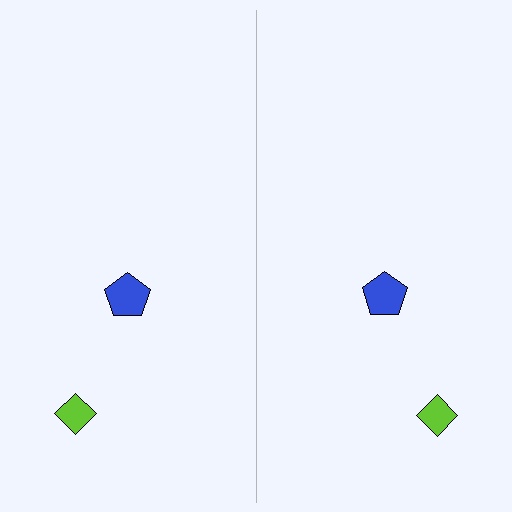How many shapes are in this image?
There are 4 shapes in this image.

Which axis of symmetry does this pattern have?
The pattern has a vertical axis of symmetry running through the center of the image.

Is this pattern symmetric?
Yes, this pattern has bilateral (reflection) symmetry.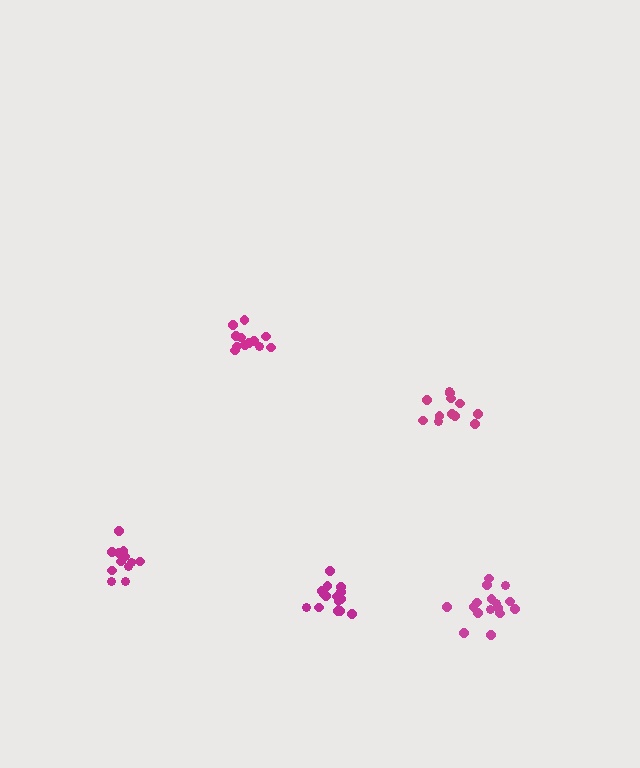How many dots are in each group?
Group 1: 17 dots, Group 2: 12 dots, Group 3: 12 dots, Group 4: 12 dots, Group 5: 15 dots (68 total).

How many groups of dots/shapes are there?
There are 5 groups.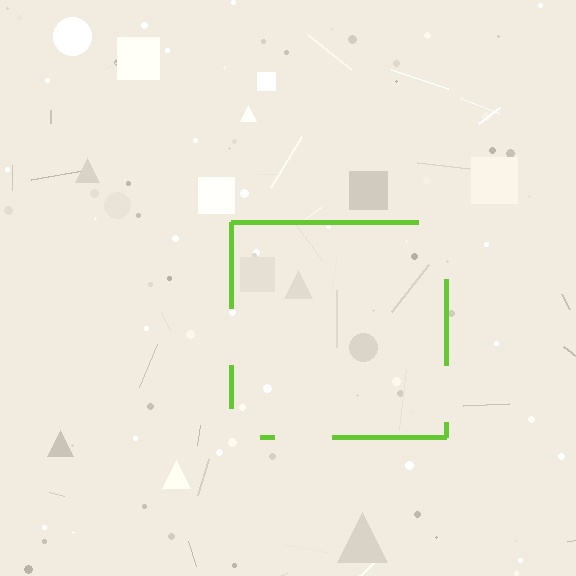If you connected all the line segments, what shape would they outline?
They would outline a square.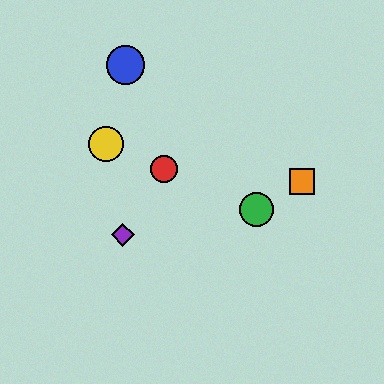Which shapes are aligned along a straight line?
The red circle, the green circle, the yellow circle are aligned along a straight line.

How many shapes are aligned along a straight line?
3 shapes (the red circle, the green circle, the yellow circle) are aligned along a straight line.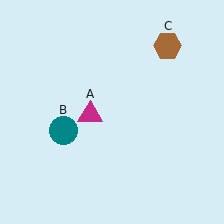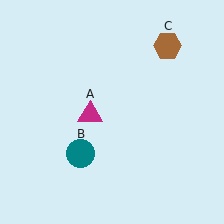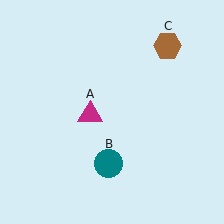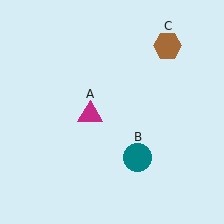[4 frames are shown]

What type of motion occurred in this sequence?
The teal circle (object B) rotated counterclockwise around the center of the scene.